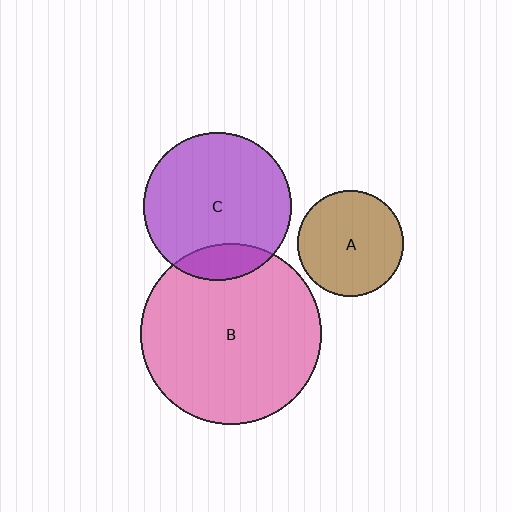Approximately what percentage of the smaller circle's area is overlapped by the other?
Approximately 15%.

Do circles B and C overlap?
Yes.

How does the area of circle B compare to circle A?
Approximately 2.9 times.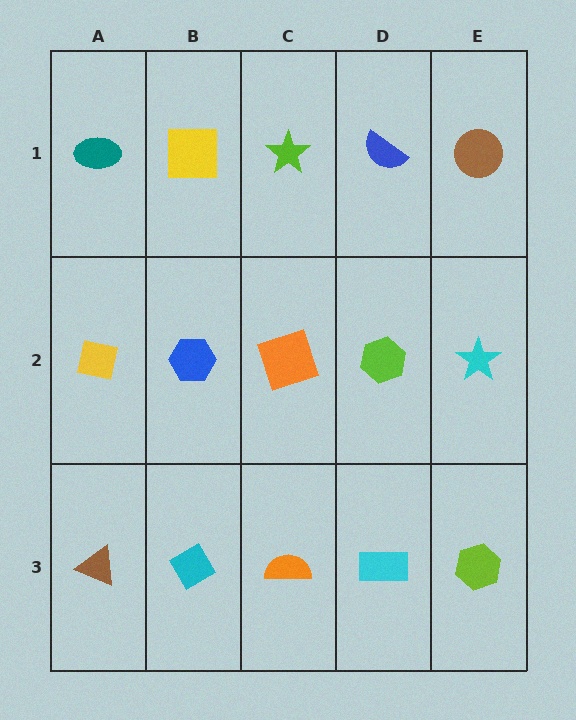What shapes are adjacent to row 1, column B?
A blue hexagon (row 2, column B), a teal ellipse (row 1, column A), a lime star (row 1, column C).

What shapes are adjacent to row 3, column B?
A blue hexagon (row 2, column B), a brown triangle (row 3, column A), an orange semicircle (row 3, column C).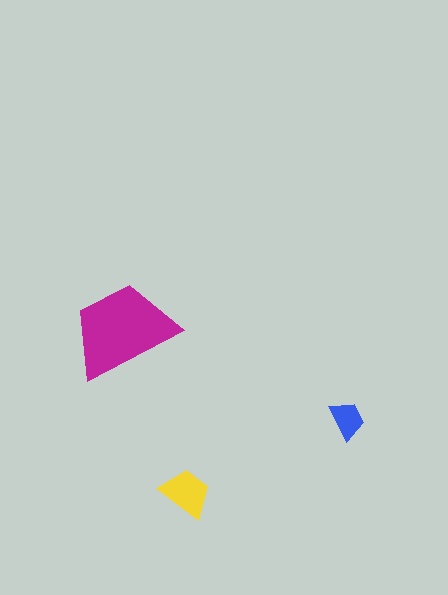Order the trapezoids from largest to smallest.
the magenta one, the yellow one, the blue one.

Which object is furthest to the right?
The blue trapezoid is rightmost.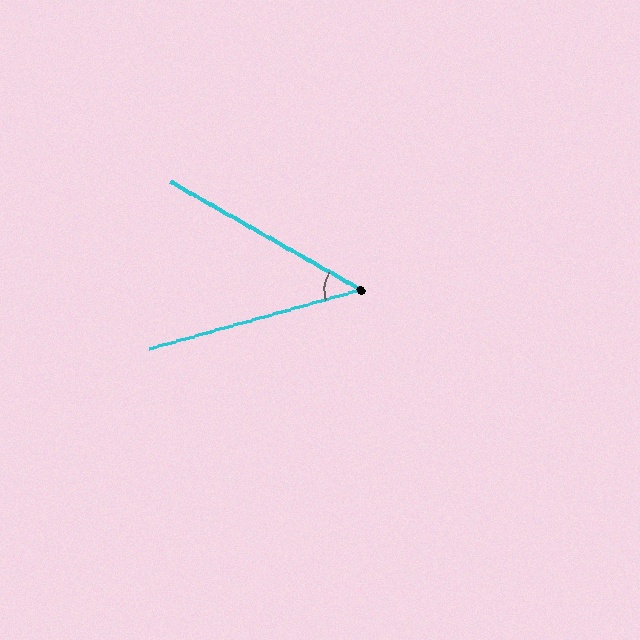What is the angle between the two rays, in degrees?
Approximately 45 degrees.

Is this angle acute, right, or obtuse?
It is acute.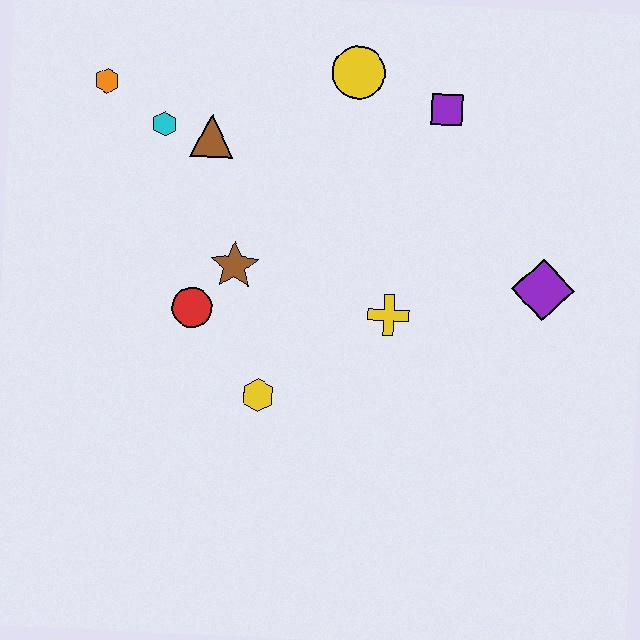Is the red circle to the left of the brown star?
Yes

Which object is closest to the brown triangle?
The cyan hexagon is closest to the brown triangle.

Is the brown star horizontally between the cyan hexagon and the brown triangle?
No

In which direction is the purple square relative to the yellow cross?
The purple square is above the yellow cross.